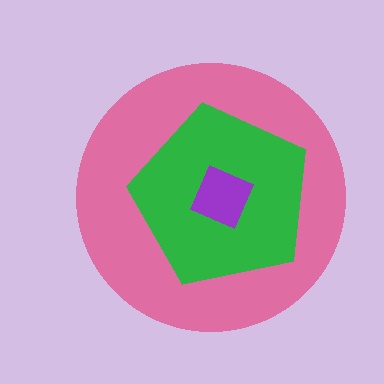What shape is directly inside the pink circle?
The green pentagon.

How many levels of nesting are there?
3.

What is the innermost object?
The purple square.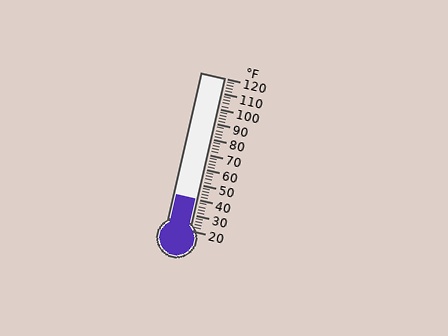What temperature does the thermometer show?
The thermometer shows approximately 40°F.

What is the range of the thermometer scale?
The thermometer scale ranges from 20°F to 120°F.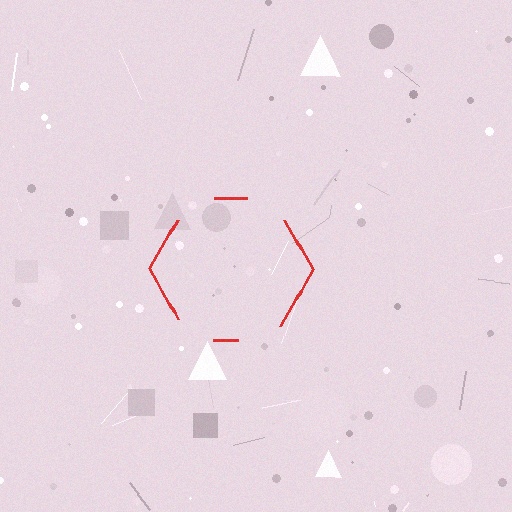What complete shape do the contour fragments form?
The contour fragments form a hexagon.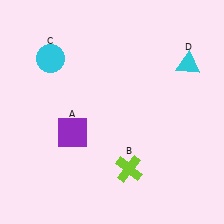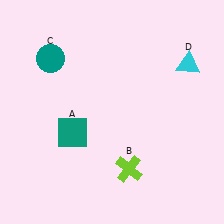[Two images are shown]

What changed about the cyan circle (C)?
In Image 1, C is cyan. In Image 2, it changed to teal.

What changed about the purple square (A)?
In Image 1, A is purple. In Image 2, it changed to teal.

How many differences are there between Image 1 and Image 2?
There are 2 differences between the two images.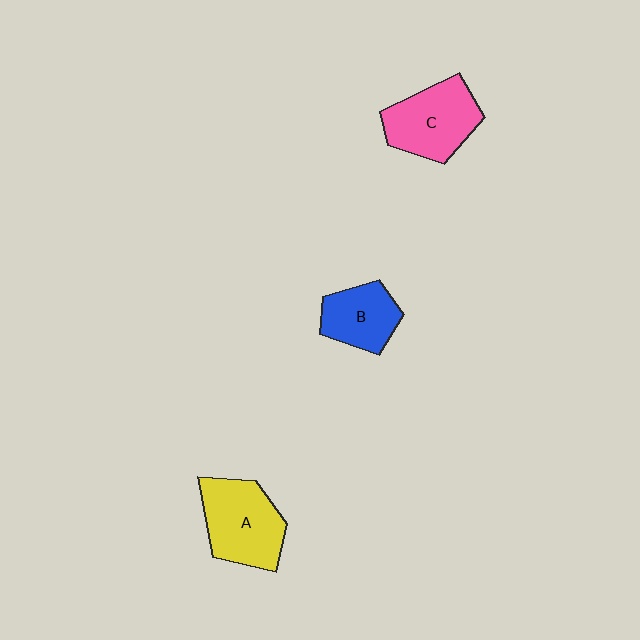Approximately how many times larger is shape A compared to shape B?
Approximately 1.5 times.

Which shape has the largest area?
Shape A (yellow).